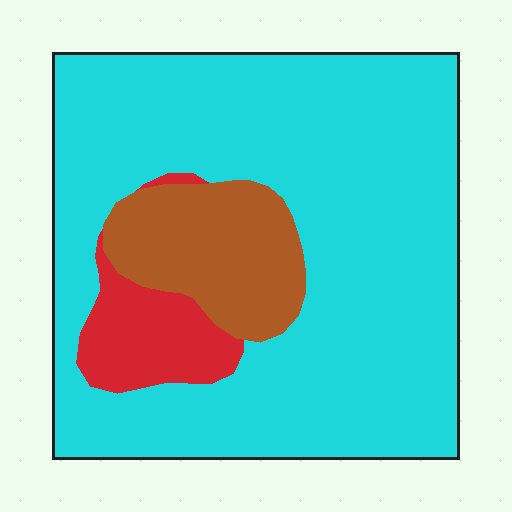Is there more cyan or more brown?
Cyan.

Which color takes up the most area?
Cyan, at roughly 75%.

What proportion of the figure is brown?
Brown covers around 15% of the figure.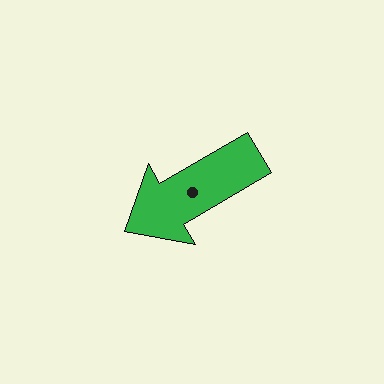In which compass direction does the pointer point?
Southwest.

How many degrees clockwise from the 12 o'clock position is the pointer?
Approximately 240 degrees.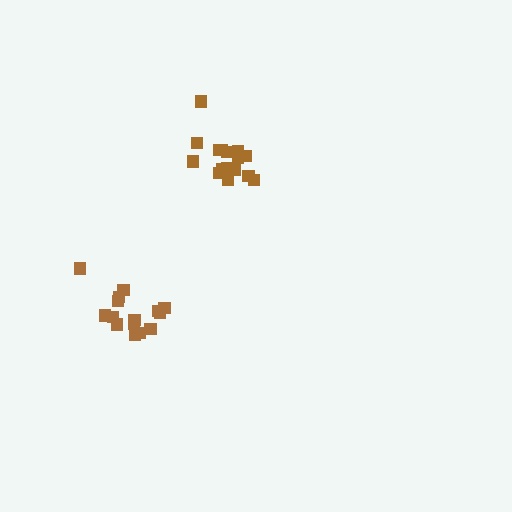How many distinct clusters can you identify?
There are 2 distinct clusters.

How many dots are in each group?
Group 1: 16 dots, Group 2: 15 dots (31 total).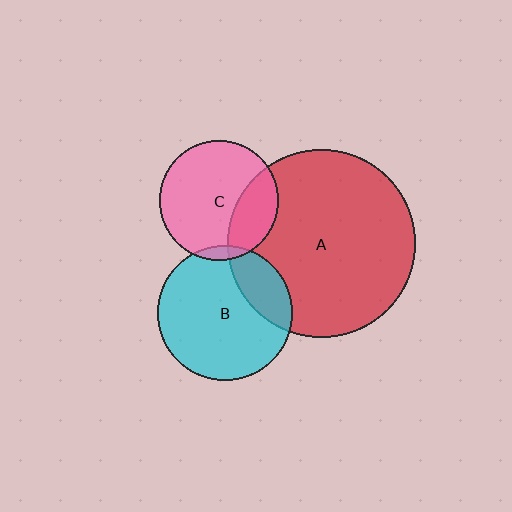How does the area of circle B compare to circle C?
Approximately 1.3 times.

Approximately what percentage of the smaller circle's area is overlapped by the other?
Approximately 25%.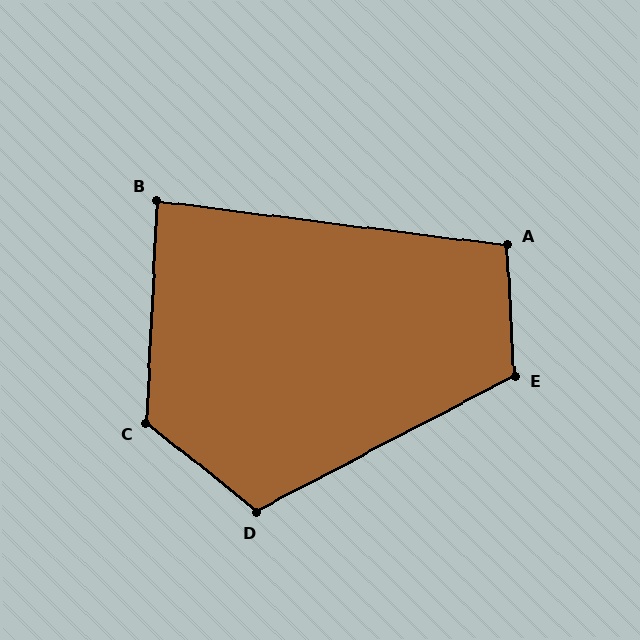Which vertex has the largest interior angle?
C, at approximately 126 degrees.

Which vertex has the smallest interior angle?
B, at approximately 86 degrees.